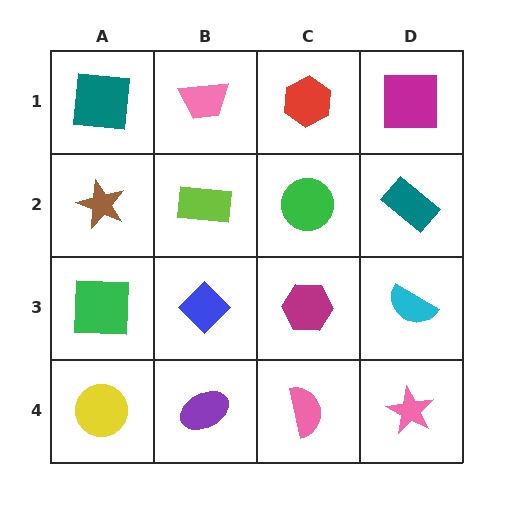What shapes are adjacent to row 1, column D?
A teal rectangle (row 2, column D), a red hexagon (row 1, column C).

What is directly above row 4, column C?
A magenta hexagon.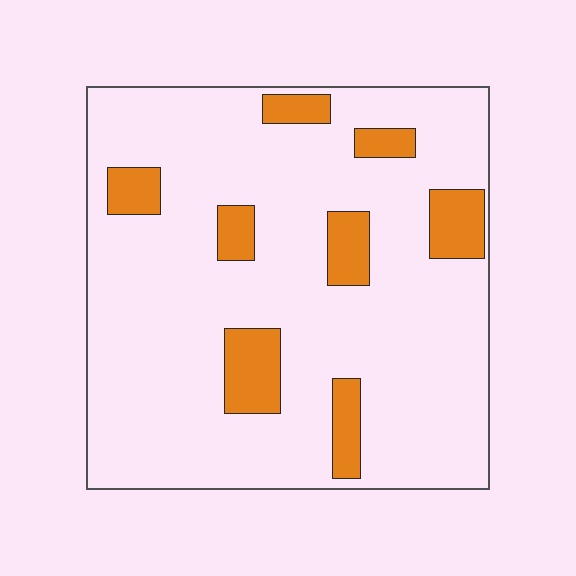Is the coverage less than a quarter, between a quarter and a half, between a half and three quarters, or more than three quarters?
Less than a quarter.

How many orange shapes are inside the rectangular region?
8.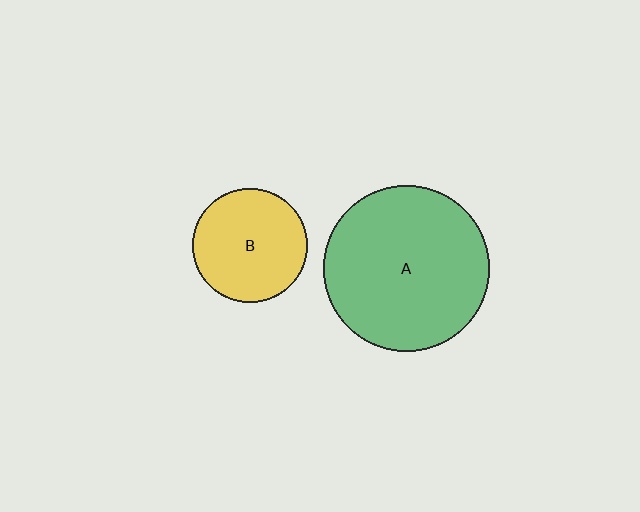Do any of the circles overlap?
No, none of the circles overlap.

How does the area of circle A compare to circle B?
Approximately 2.1 times.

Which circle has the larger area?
Circle A (green).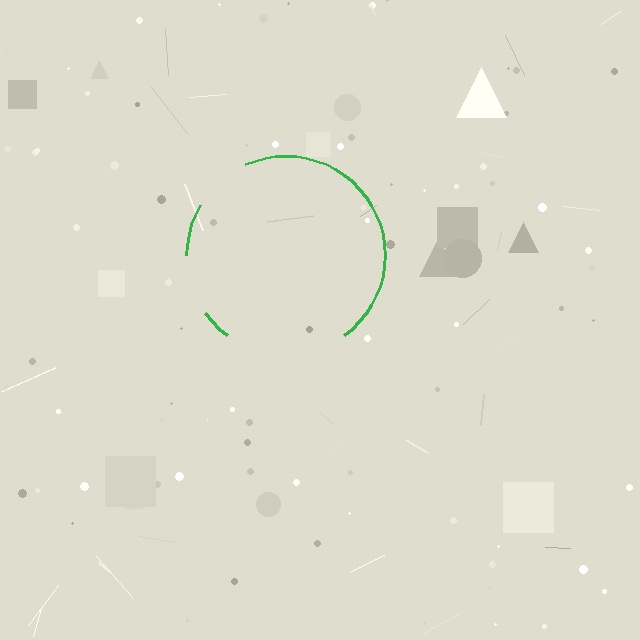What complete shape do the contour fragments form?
The contour fragments form a circle.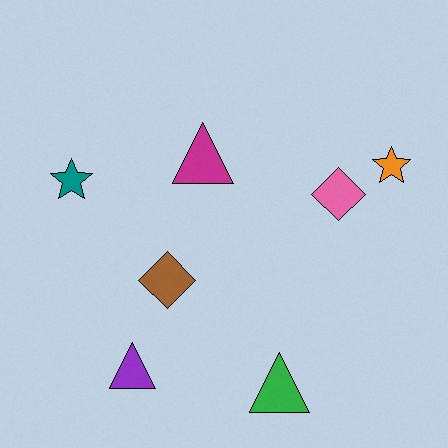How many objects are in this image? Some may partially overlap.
There are 7 objects.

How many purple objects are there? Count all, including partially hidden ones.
There is 1 purple object.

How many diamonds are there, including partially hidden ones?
There are 2 diamonds.